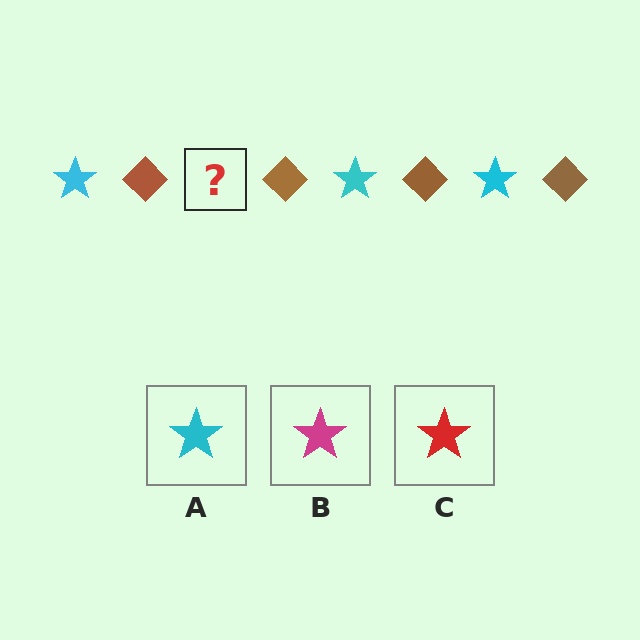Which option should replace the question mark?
Option A.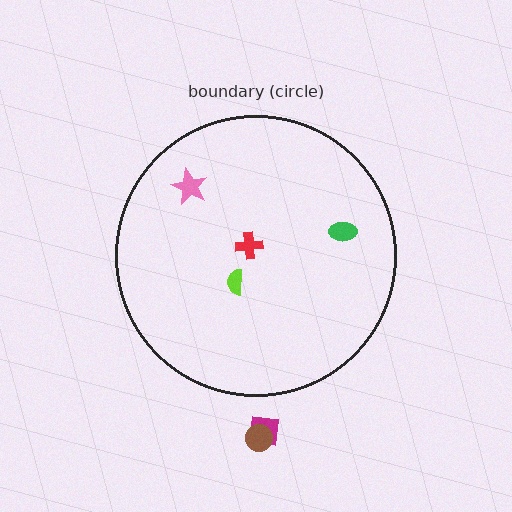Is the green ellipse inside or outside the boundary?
Inside.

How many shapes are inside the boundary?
4 inside, 2 outside.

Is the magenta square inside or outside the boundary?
Outside.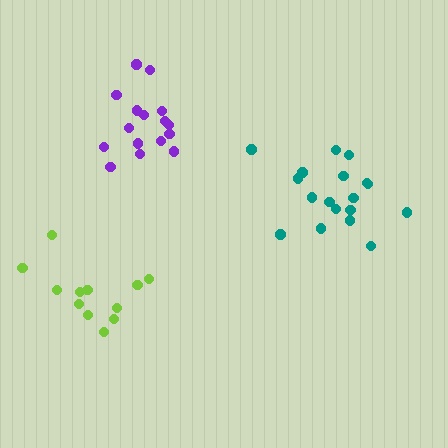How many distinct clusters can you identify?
There are 3 distinct clusters.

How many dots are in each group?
Group 1: 18 dots, Group 2: 12 dots, Group 3: 16 dots (46 total).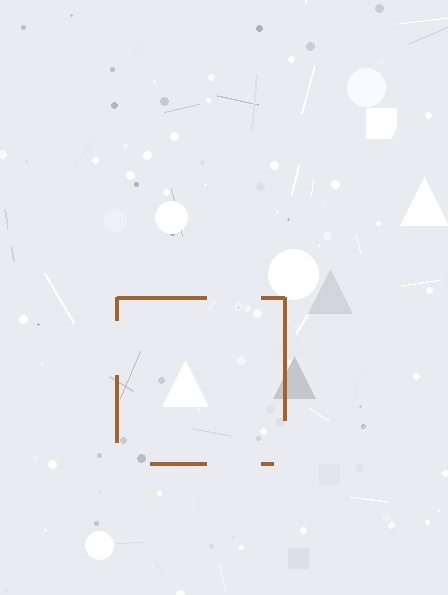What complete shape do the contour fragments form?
The contour fragments form a square.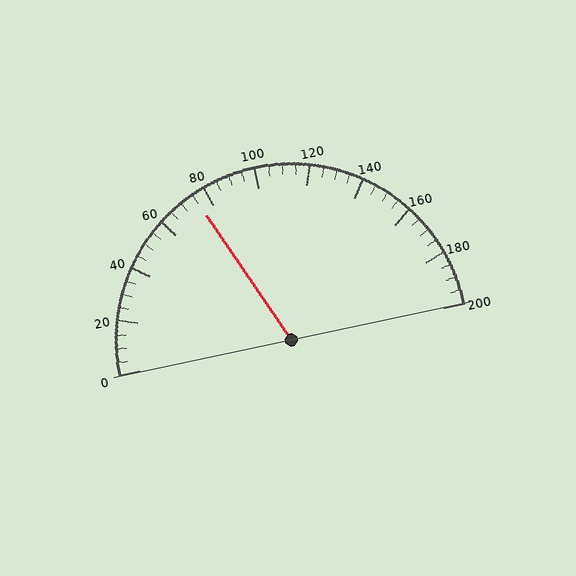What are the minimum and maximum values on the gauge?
The gauge ranges from 0 to 200.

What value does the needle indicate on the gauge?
The needle indicates approximately 75.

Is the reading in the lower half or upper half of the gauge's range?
The reading is in the lower half of the range (0 to 200).